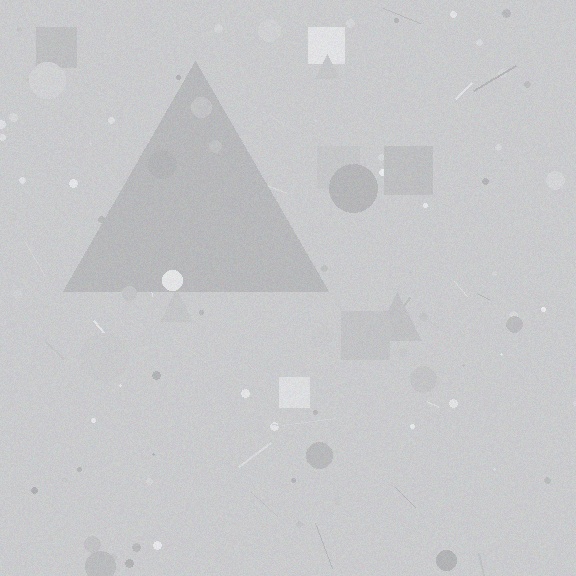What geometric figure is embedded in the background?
A triangle is embedded in the background.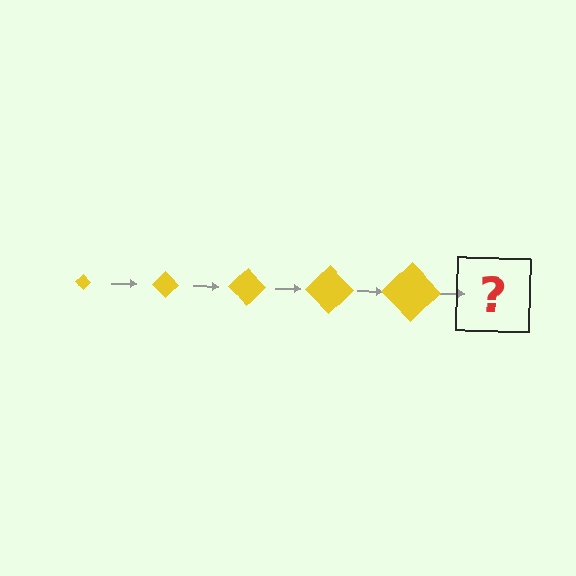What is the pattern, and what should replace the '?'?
The pattern is that the diamond gets progressively larger each step. The '?' should be a yellow diamond, larger than the previous one.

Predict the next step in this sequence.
The next step is a yellow diamond, larger than the previous one.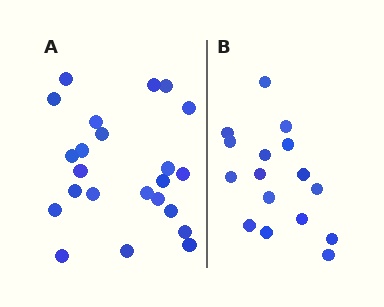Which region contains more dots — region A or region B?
Region A (the left region) has more dots.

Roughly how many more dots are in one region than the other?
Region A has roughly 8 or so more dots than region B.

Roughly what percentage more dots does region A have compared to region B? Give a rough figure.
About 45% more.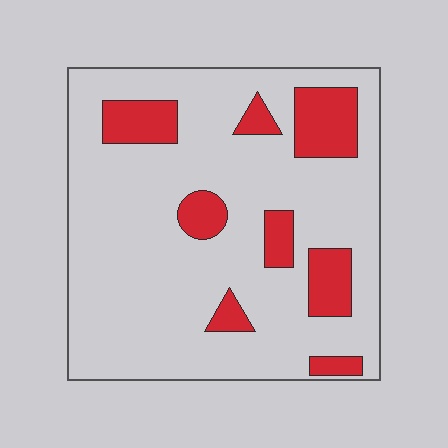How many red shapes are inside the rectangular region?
8.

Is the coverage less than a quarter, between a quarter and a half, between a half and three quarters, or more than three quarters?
Less than a quarter.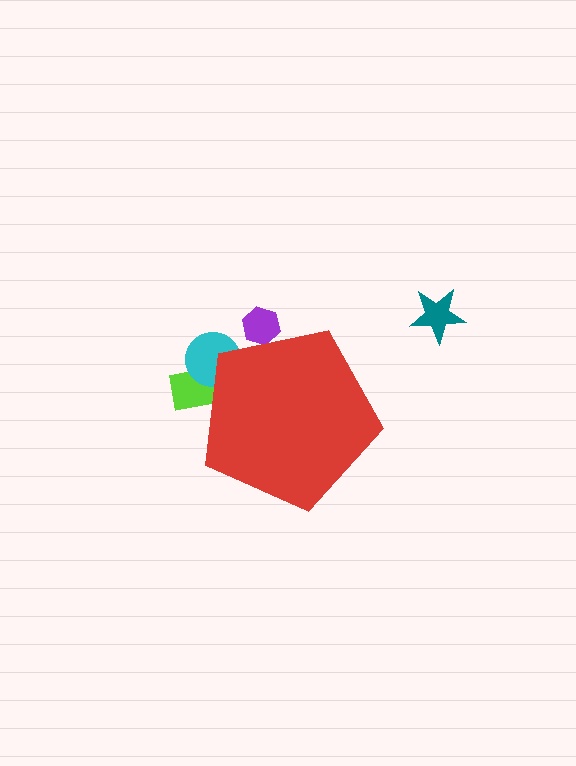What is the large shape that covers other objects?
A red pentagon.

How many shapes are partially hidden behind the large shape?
3 shapes are partially hidden.